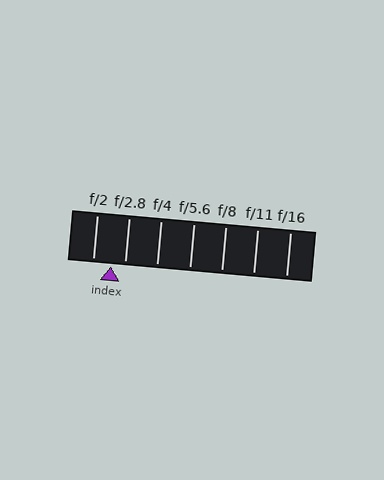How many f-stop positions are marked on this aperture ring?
There are 7 f-stop positions marked.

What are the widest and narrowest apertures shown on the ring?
The widest aperture shown is f/2 and the narrowest is f/16.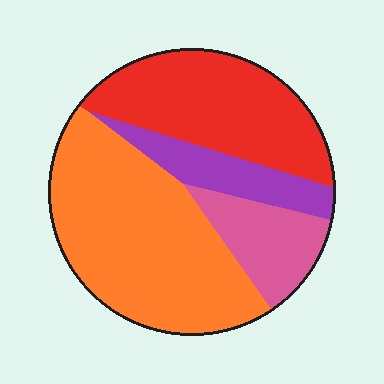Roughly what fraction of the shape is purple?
Purple takes up about one eighth (1/8) of the shape.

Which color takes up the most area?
Orange, at roughly 45%.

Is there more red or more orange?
Orange.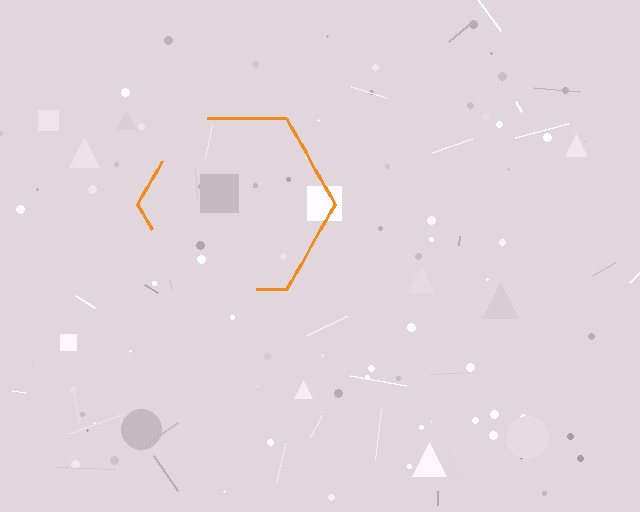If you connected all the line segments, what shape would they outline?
They would outline a hexagon.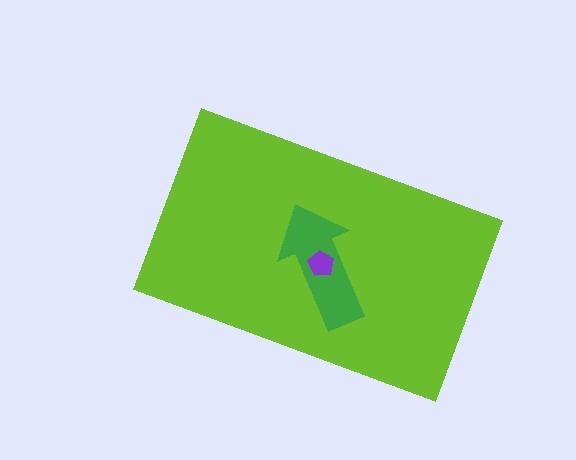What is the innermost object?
The purple pentagon.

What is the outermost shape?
The lime rectangle.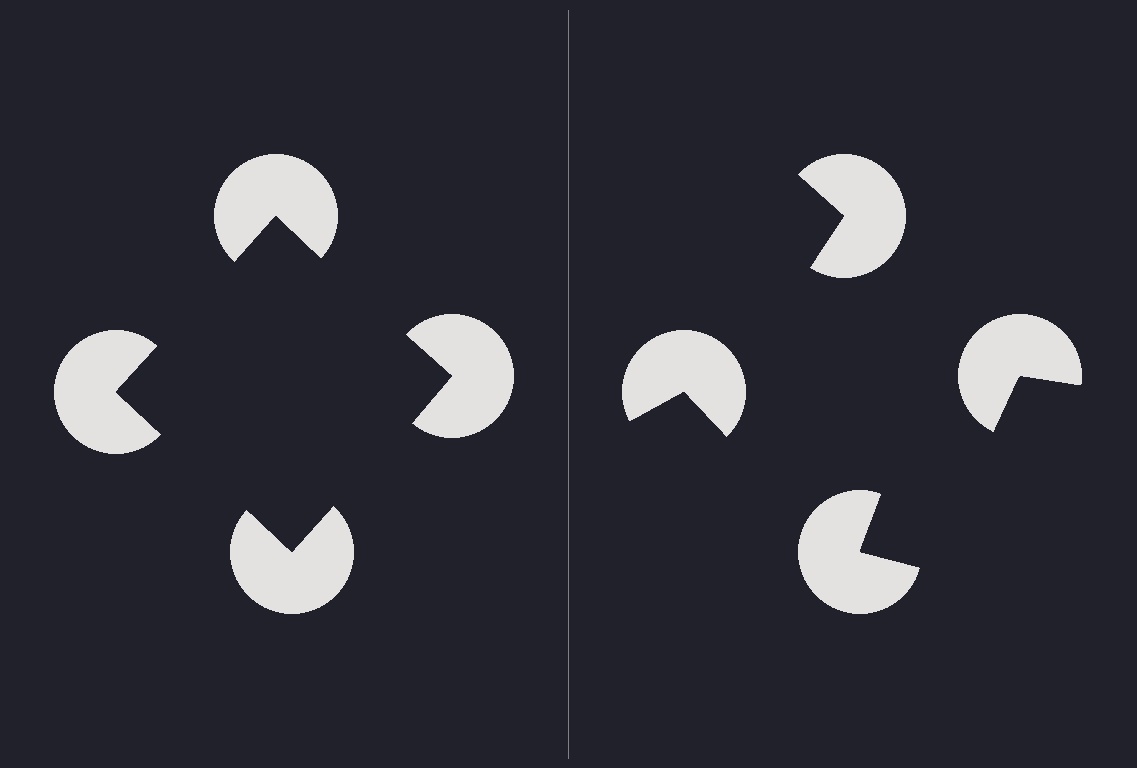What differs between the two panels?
The pac-man discs are positioned identically on both sides; only the wedge orientations differ. On the left they align to a square; on the right they are misaligned.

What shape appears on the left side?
An illusory square.